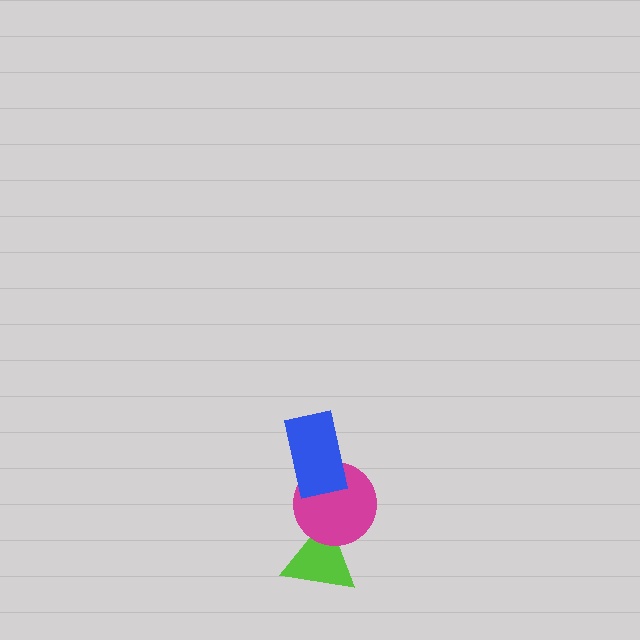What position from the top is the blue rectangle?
The blue rectangle is 1st from the top.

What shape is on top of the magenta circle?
The blue rectangle is on top of the magenta circle.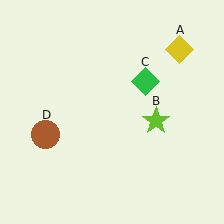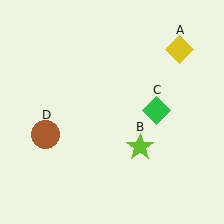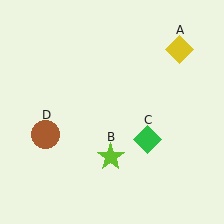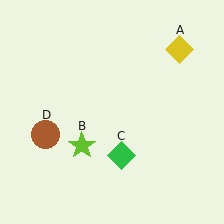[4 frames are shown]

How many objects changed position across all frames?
2 objects changed position: lime star (object B), green diamond (object C).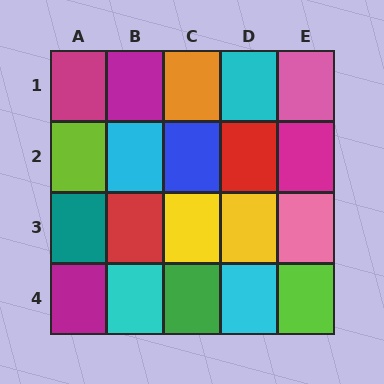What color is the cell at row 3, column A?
Teal.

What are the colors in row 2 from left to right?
Lime, cyan, blue, red, magenta.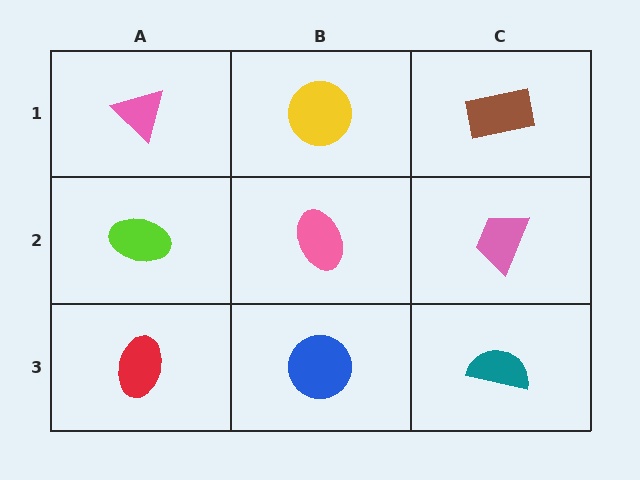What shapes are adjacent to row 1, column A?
A lime ellipse (row 2, column A), a yellow circle (row 1, column B).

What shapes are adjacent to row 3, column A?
A lime ellipse (row 2, column A), a blue circle (row 3, column B).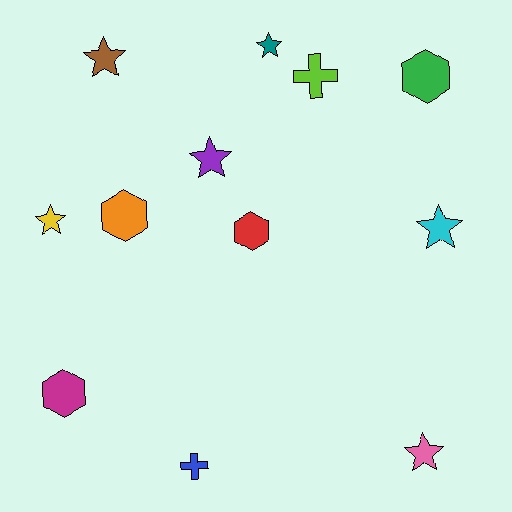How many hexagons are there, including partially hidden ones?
There are 4 hexagons.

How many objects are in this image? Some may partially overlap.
There are 12 objects.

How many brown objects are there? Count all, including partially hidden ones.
There is 1 brown object.